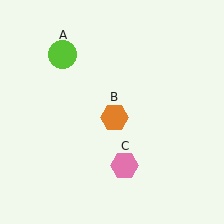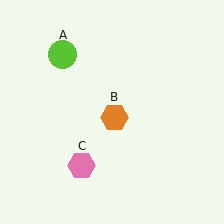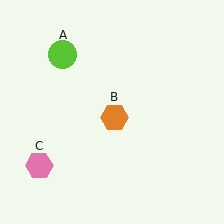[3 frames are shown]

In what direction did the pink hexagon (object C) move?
The pink hexagon (object C) moved left.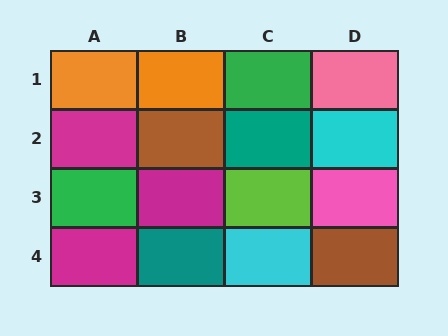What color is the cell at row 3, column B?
Magenta.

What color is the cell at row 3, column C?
Lime.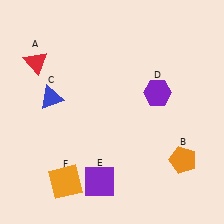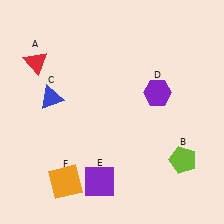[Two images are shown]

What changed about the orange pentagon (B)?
In Image 1, B is orange. In Image 2, it changed to lime.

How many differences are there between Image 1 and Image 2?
There is 1 difference between the two images.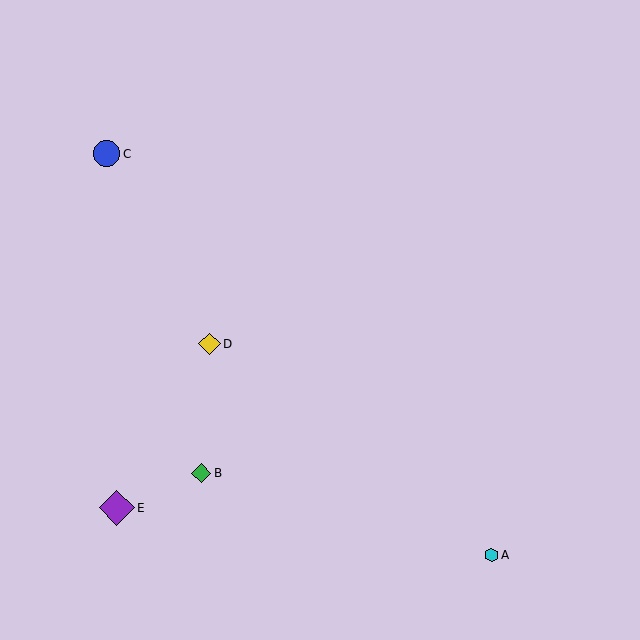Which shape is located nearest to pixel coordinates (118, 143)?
The blue circle (labeled C) at (107, 154) is nearest to that location.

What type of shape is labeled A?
Shape A is a cyan hexagon.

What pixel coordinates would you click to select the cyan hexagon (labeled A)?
Click at (491, 555) to select the cyan hexagon A.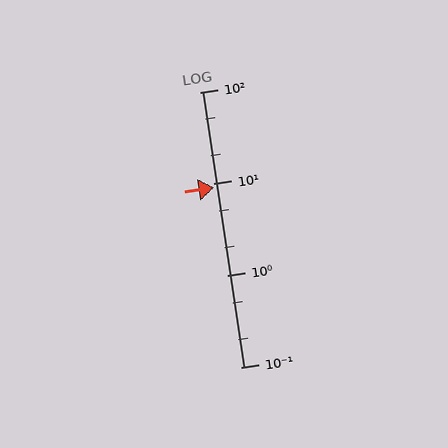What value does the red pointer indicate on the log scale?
The pointer indicates approximately 9.1.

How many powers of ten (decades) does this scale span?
The scale spans 3 decades, from 0.1 to 100.